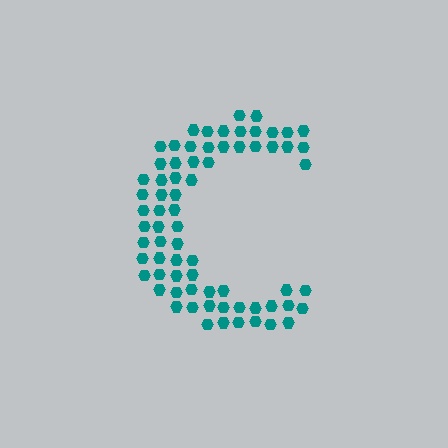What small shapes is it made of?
It is made of small hexagons.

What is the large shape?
The large shape is the letter C.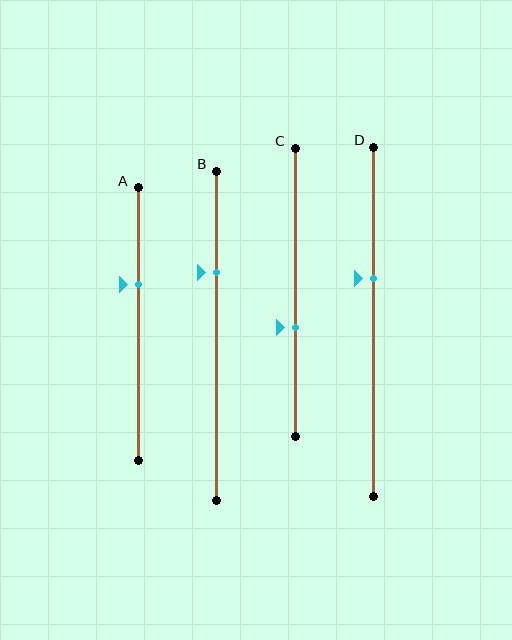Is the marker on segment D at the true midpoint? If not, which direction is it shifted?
No, the marker on segment D is shifted upward by about 12% of the segment length.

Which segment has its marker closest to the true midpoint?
Segment C has its marker closest to the true midpoint.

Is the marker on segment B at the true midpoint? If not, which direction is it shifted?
No, the marker on segment B is shifted upward by about 19% of the segment length.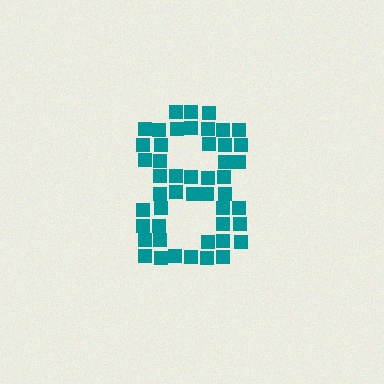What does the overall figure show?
The overall figure shows the digit 8.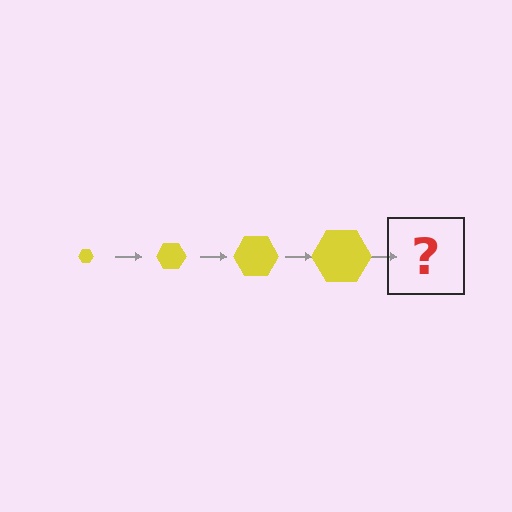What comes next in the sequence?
The next element should be a yellow hexagon, larger than the previous one.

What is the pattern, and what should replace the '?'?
The pattern is that the hexagon gets progressively larger each step. The '?' should be a yellow hexagon, larger than the previous one.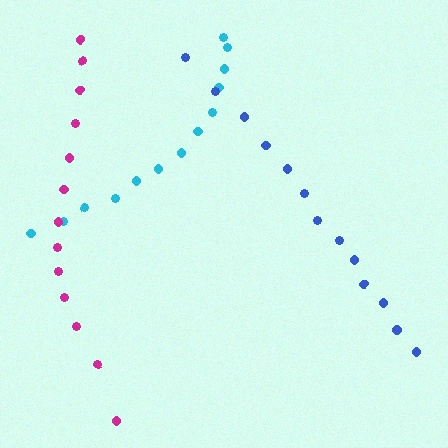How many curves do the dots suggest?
There are 3 distinct paths.